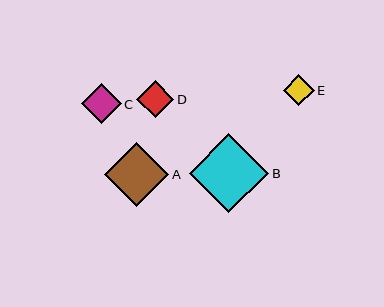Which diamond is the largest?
Diamond B is the largest with a size of approximately 80 pixels.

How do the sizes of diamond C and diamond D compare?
Diamond C and diamond D are approximately the same size.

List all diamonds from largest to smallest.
From largest to smallest: B, A, C, D, E.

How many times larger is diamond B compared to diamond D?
Diamond B is approximately 2.1 times the size of diamond D.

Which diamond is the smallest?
Diamond E is the smallest with a size of approximately 31 pixels.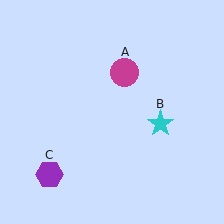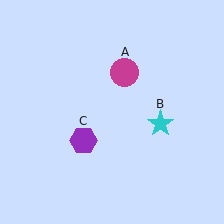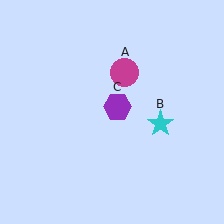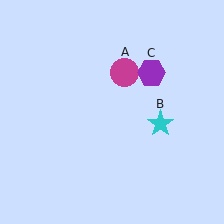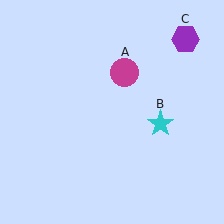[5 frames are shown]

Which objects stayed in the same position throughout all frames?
Magenta circle (object A) and cyan star (object B) remained stationary.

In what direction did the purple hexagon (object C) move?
The purple hexagon (object C) moved up and to the right.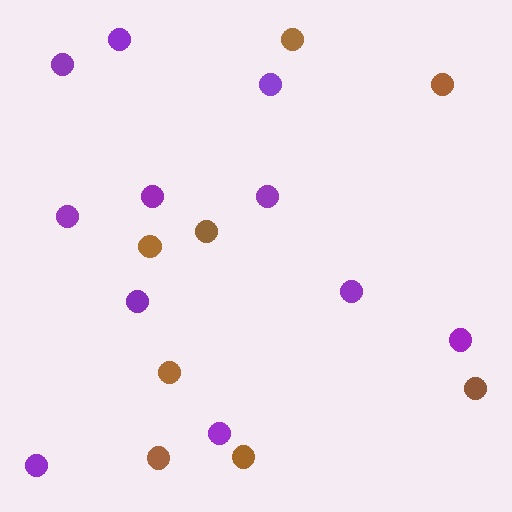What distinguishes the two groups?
There are 2 groups: one group of brown circles (8) and one group of purple circles (11).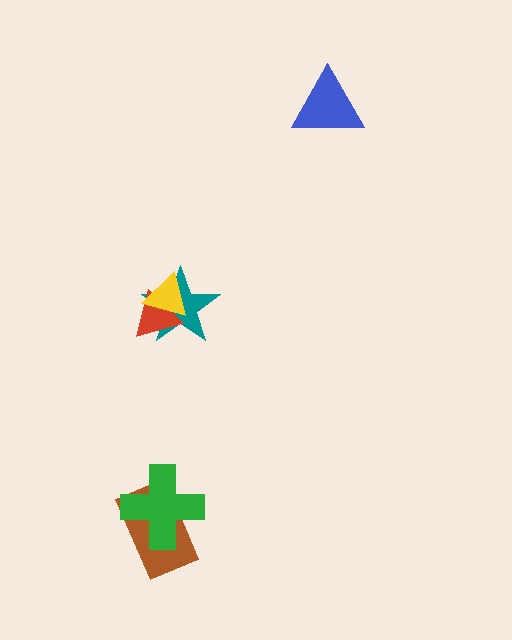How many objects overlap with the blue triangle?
0 objects overlap with the blue triangle.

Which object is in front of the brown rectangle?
The green cross is in front of the brown rectangle.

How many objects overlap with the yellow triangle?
2 objects overlap with the yellow triangle.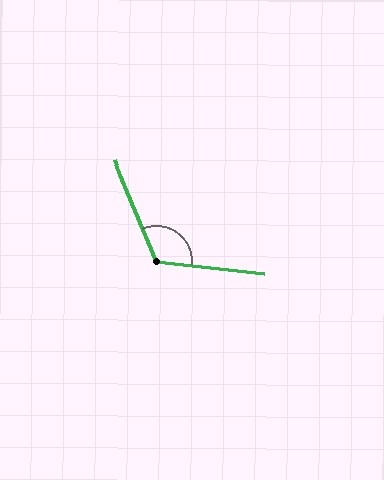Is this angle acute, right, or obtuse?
It is obtuse.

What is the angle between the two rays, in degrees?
Approximately 119 degrees.